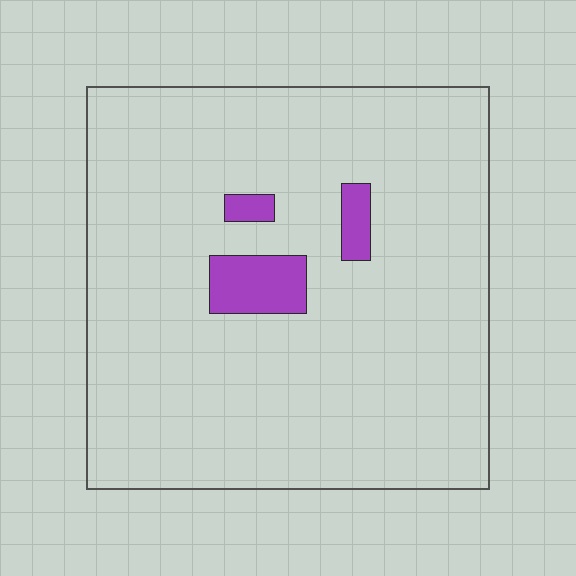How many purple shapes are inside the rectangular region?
3.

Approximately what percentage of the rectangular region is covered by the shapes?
Approximately 5%.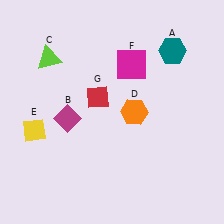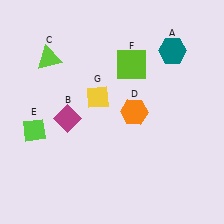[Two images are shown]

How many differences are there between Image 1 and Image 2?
There are 3 differences between the two images.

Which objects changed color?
E changed from yellow to lime. F changed from magenta to lime. G changed from red to yellow.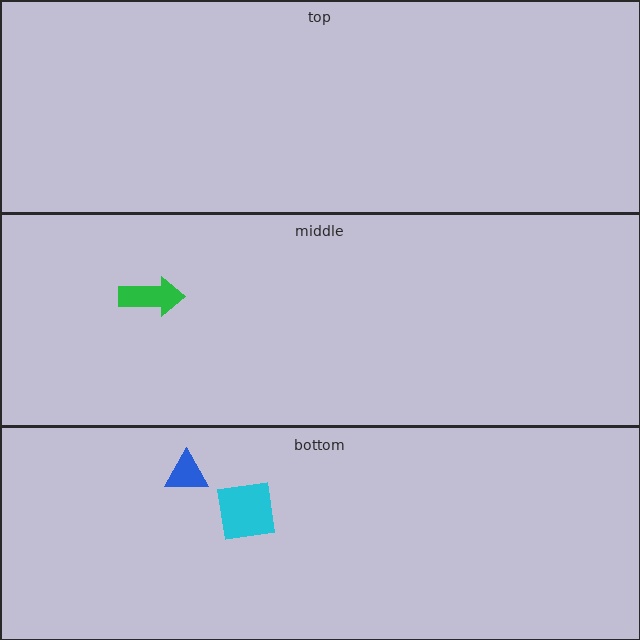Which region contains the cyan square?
The bottom region.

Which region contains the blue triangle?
The bottom region.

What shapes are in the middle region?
The green arrow.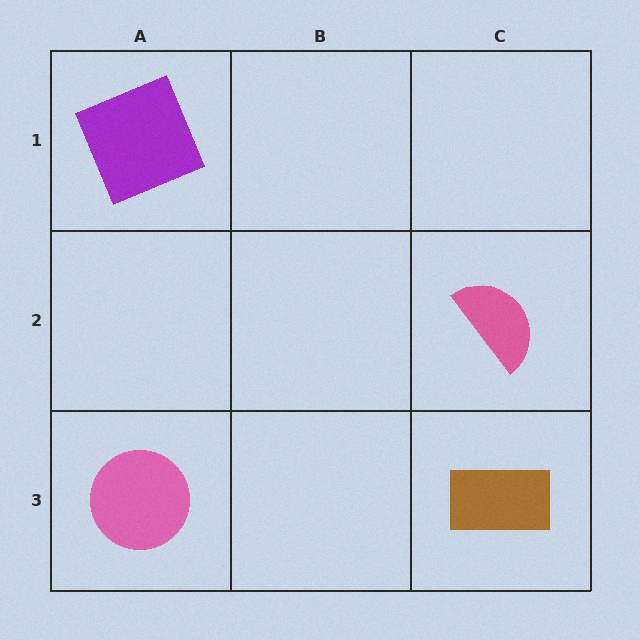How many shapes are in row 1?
1 shape.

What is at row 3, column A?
A pink circle.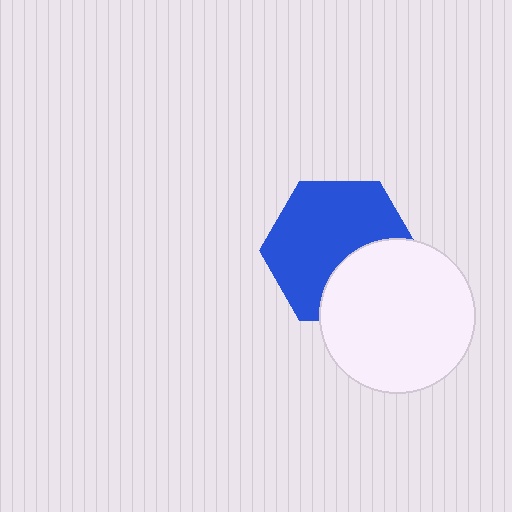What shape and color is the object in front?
The object in front is a white circle.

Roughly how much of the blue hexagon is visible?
Most of it is visible (roughly 67%).